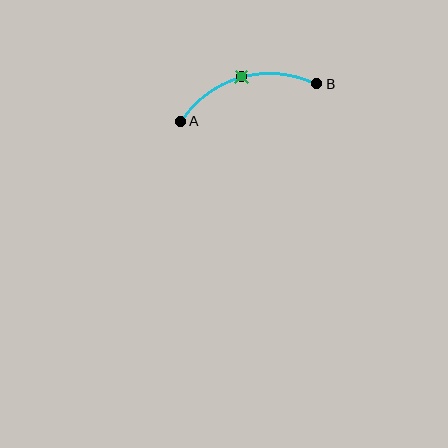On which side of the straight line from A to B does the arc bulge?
The arc bulges above the straight line connecting A and B.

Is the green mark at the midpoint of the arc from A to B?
Yes. The green mark lies on the arc at equal arc-length from both A and B — it is the arc midpoint.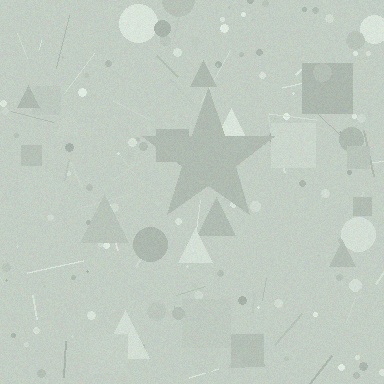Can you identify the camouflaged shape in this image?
The camouflaged shape is a star.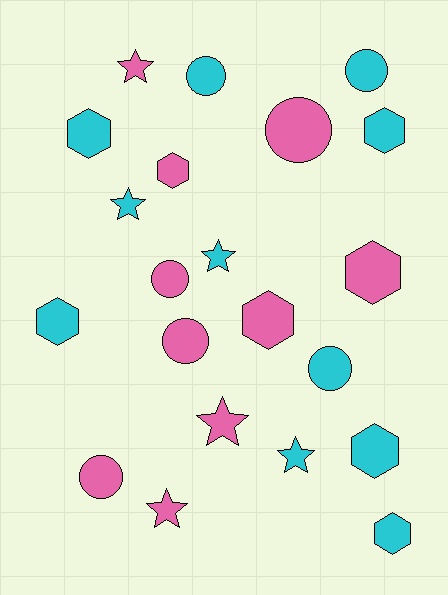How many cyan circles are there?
There are 3 cyan circles.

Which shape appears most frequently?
Hexagon, with 8 objects.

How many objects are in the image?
There are 21 objects.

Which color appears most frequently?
Cyan, with 11 objects.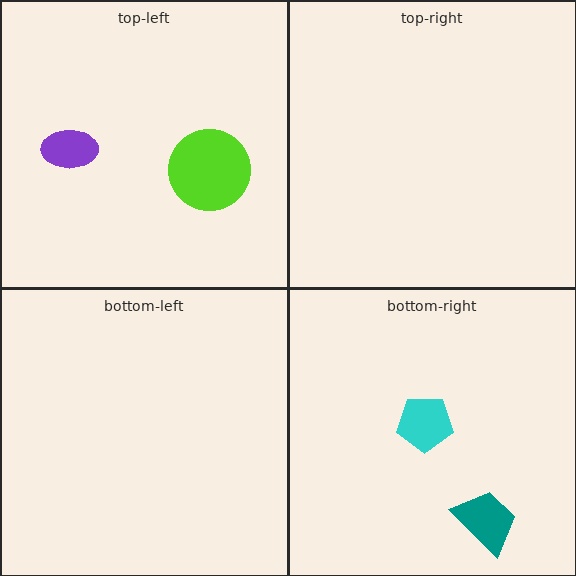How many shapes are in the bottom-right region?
2.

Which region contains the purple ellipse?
The top-left region.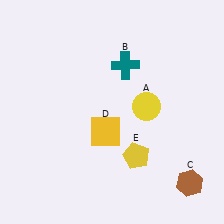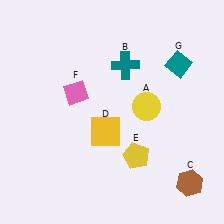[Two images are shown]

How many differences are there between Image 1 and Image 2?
There are 2 differences between the two images.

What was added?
A pink diamond (F), a teal diamond (G) were added in Image 2.